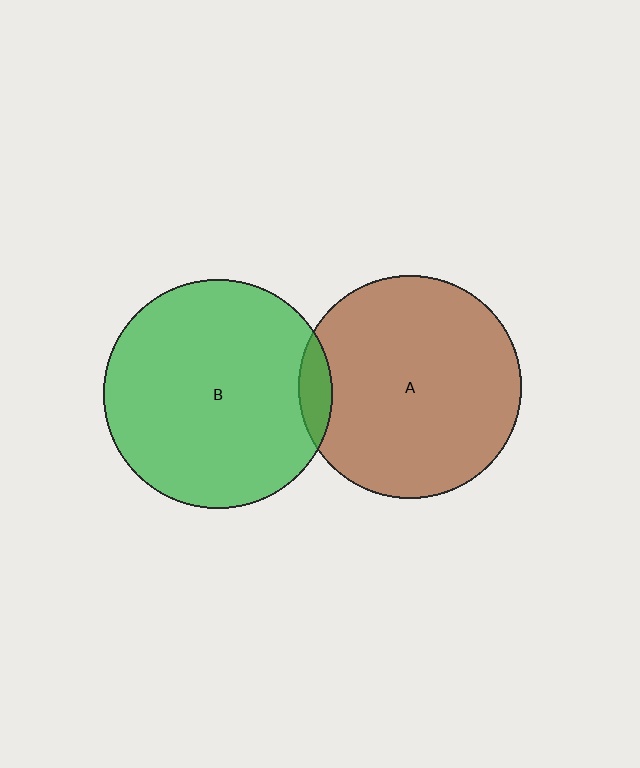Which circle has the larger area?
Circle B (green).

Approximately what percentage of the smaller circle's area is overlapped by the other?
Approximately 5%.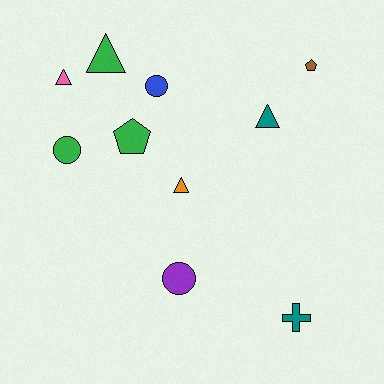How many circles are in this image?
There are 3 circles.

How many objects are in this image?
There are 10 objects.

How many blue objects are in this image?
There is 1 blue object.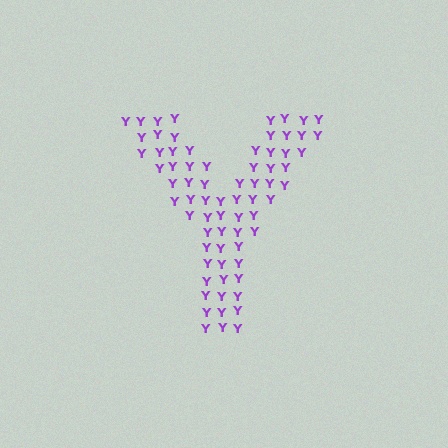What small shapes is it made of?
It is made of small letter Y's.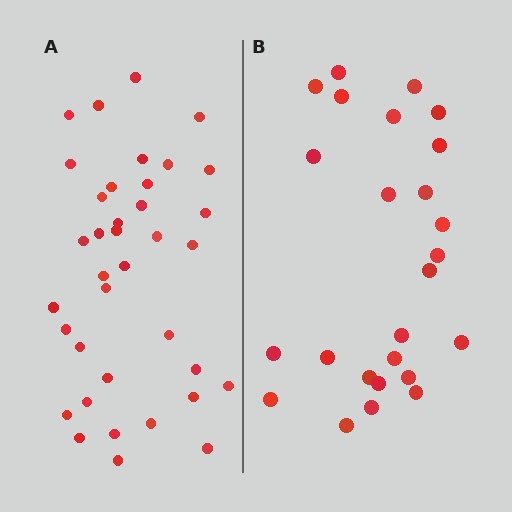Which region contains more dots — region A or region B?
Region A (the left region) has more dots.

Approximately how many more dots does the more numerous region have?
Region A has roughly 12 or so more dots than region B.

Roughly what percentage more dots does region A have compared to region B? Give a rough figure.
About 50% more.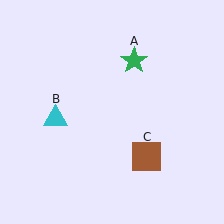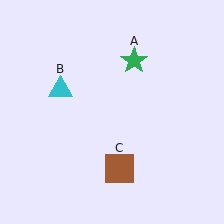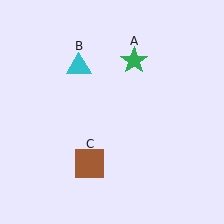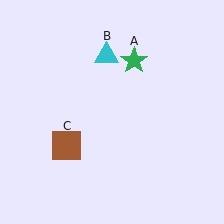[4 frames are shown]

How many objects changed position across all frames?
2 objects changed position: cyan triangle (object B), brown square (object C).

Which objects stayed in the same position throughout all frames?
Green star (object A) remained stationary.